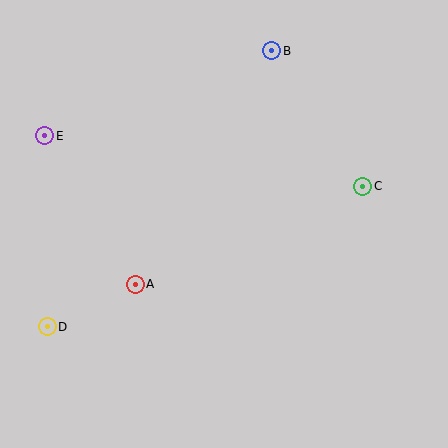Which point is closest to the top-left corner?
Point E is closest to the top-left corner.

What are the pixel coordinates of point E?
Point E is at (45, 136).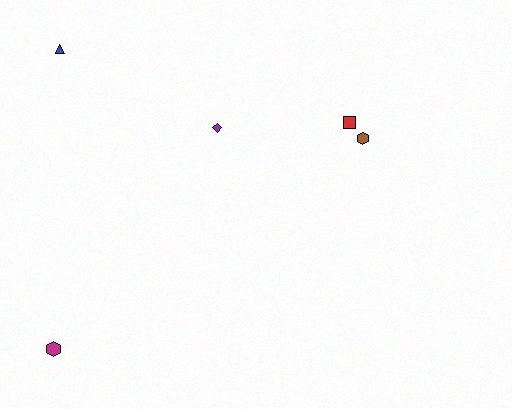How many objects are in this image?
There are 5 objects.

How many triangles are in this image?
There is 1 triangle.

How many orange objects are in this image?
There are no orange objects.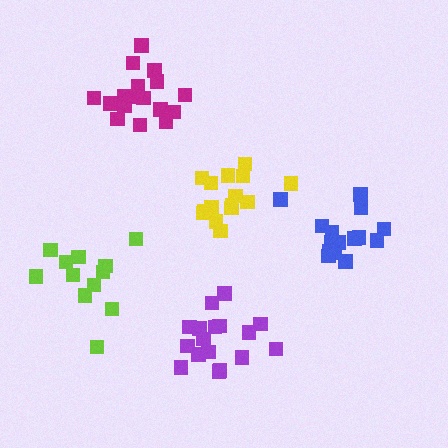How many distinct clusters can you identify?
There are 5 distinct clusters.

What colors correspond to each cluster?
The clusters are colored: purple, yellow, lime, magenta, blue.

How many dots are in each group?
Group 1: 17 dots, Group 2: 15 dots, Group 3: 12 dots, Group 4: 17 dots, Group 5: 15 dots (76 total).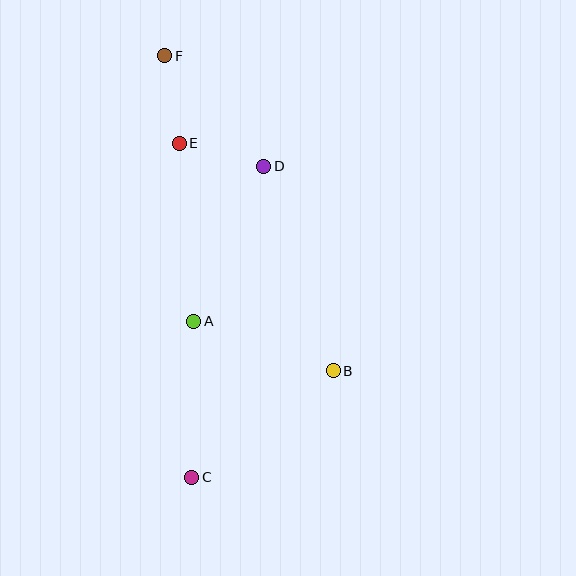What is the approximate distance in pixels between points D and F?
The distance between D and F is approximately 148 pixels.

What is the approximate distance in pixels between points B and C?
The distance between B and C is approximately 177 pixels.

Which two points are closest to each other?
Points D and E are closest to each other.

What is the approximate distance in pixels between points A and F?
The distance between A and F is approximately 267 pixels.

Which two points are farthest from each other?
Points C and F are farthest from each other.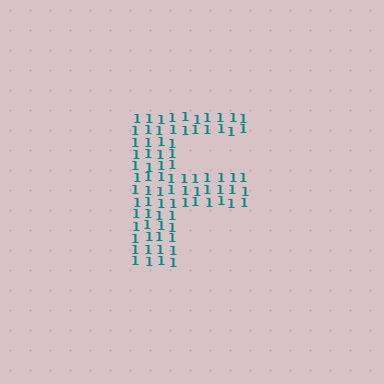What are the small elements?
The small elements are digit 1's.